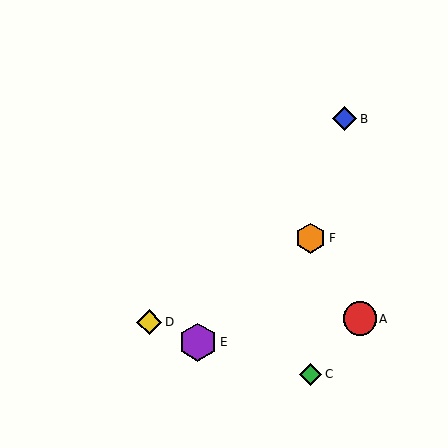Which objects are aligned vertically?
Objects C, F are aligned vertically.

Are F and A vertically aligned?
No, F is at x≈311 and A is at x≈360.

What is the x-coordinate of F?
Object F is at x≈311.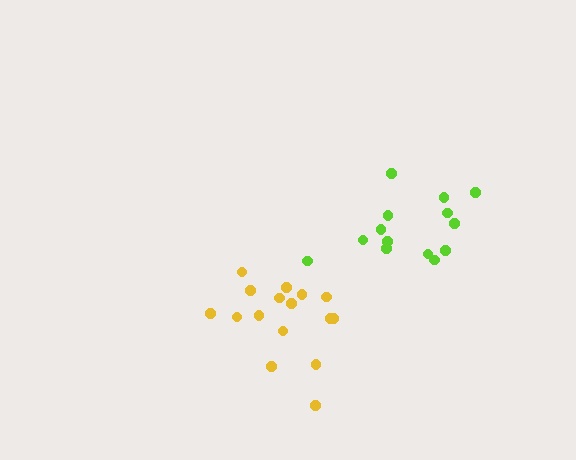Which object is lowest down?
The yellow cluster is bottommost.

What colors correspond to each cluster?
The clusters are colored: yellow, lime.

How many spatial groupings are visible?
There are 2 spatial groupings.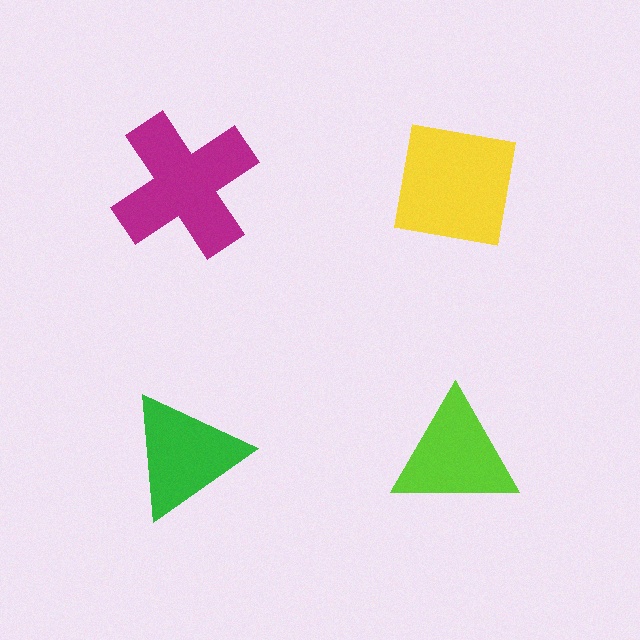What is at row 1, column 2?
A yellow square.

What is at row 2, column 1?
A green triangle.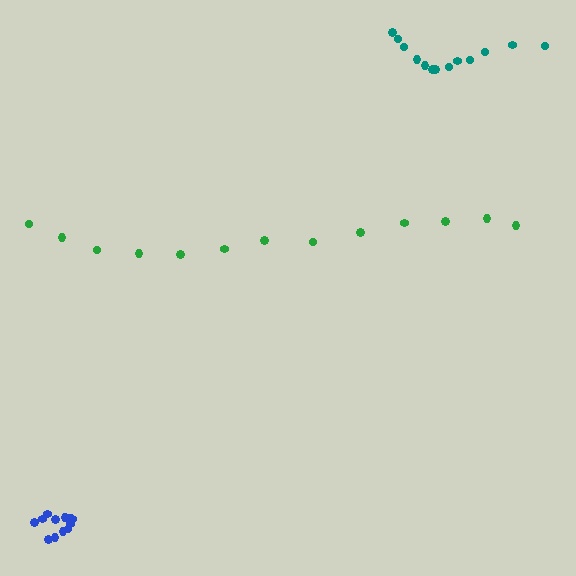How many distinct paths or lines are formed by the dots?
There are 3 distinct paths.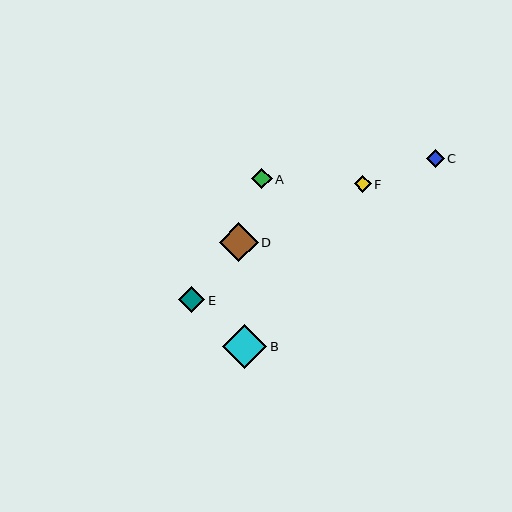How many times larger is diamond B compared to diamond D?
Diamond B is approximately 1.1 times the size of diamond D.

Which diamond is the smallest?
Diamond F is the smallest with a size of approximately 17 pixels.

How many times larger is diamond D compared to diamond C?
Diamond D is approximately 2.2 times the size of diamond C.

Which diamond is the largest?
Diamond B is the largest with a size of approximately 44 pixels.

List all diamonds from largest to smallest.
From largest to smallest: B, D, E, A, C, F.